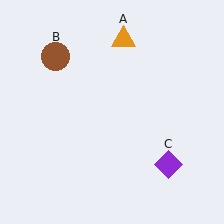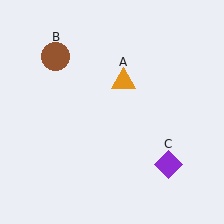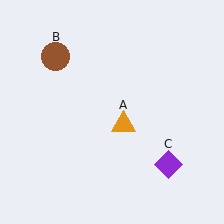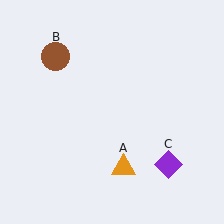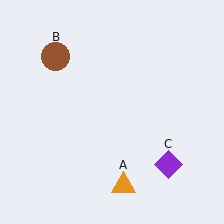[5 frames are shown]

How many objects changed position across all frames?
1 object changed position: orange triangle (object A).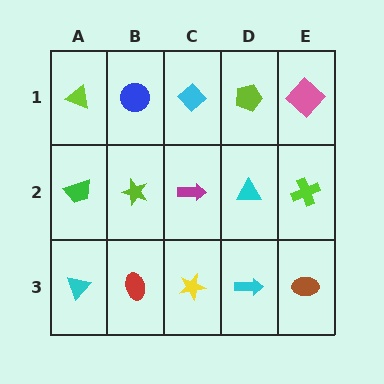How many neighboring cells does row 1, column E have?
2.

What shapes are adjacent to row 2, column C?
A cyan diamond (row 1, column C), a yellow star (row 3, column C), a lime star (row 2, column B), a cyan triangle (row 2, column D).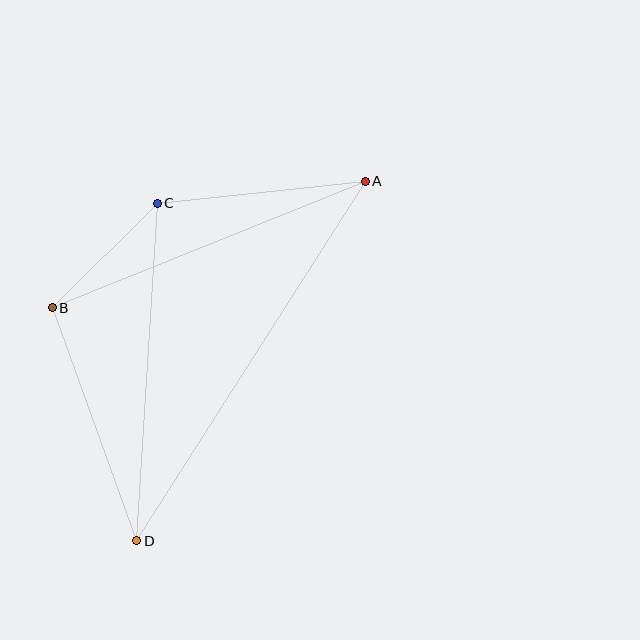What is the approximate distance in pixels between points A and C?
The distance between A and C is approximately 209 pixels.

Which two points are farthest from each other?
Points A and D are farthest from each other.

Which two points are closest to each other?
Points B and C are closest to each other.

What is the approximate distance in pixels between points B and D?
The distance between B and D is approximately 248 pixels.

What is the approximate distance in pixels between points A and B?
The distance between A and B is approximately 338 pixels.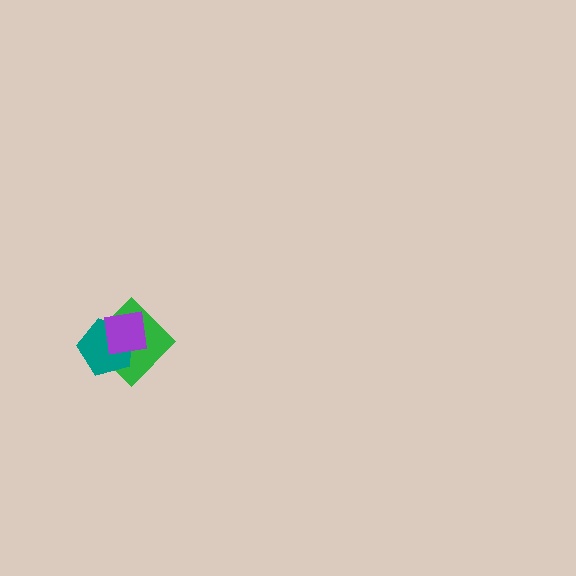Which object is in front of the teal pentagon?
The purple square is in front of the teal pentagon.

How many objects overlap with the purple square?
2 objects overlap with the purple square.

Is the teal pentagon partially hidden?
Yes, it is partially covered by another shape.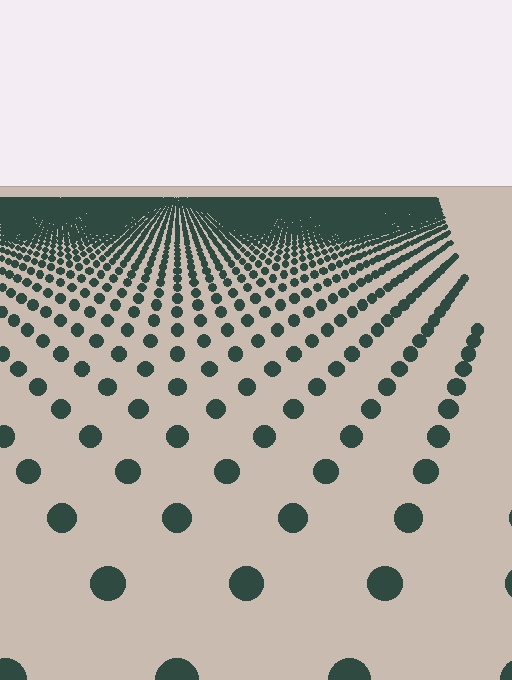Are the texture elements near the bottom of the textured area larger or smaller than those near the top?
Larger. Near the bottom, elements are closer to the viewer and appear at a bigger on-screen size.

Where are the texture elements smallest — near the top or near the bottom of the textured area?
Near the top.